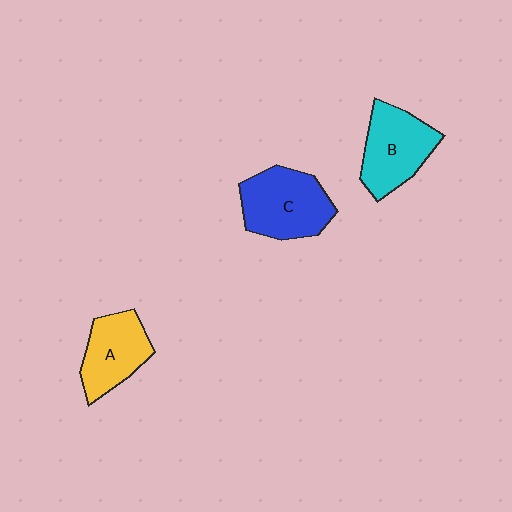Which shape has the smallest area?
Shape A (yellow).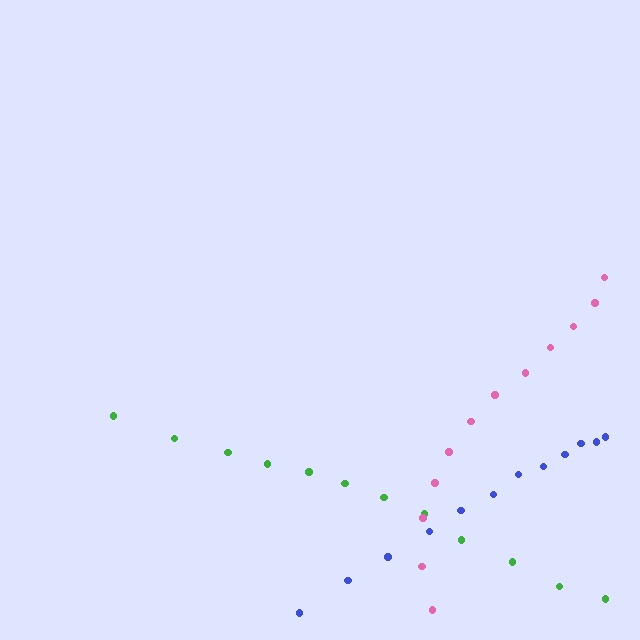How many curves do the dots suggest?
There are 3 distinct paths.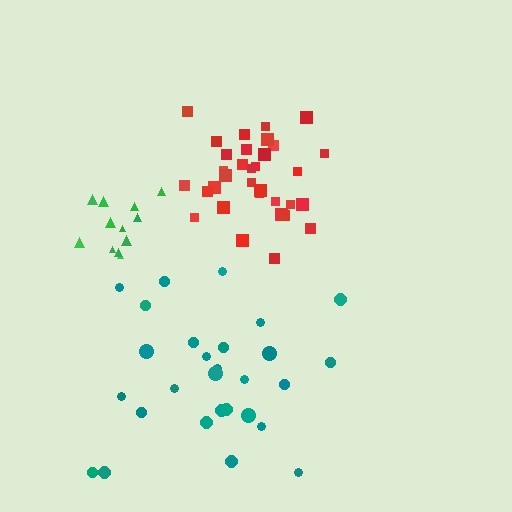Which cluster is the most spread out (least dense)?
Teal.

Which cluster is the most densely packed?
Red.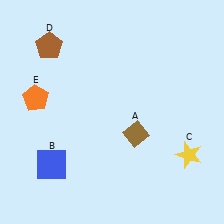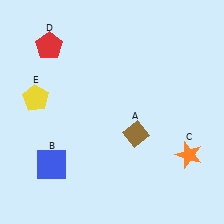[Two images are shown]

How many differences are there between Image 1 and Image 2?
There are 3 differences between the two images.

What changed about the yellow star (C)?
In Image 1, C is yellow. In Image 2, it changed to orange.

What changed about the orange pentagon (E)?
In Image 1, E is orange. In Image 2, it changed to yellow.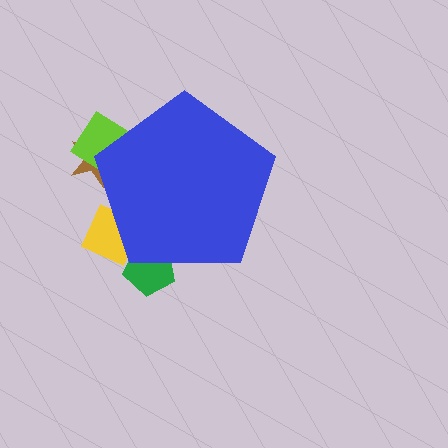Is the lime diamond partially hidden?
Yes, the lime diamond is partially hidden behind the blue pentagon.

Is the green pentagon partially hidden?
Yes, the green pentagon is partially hidden behind the blue pentagon.